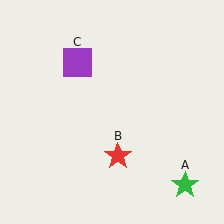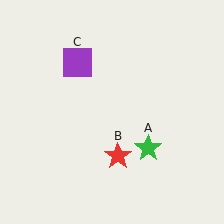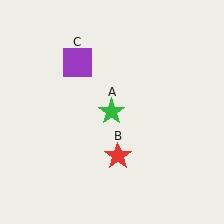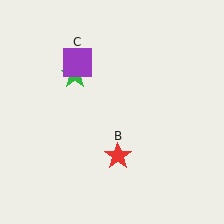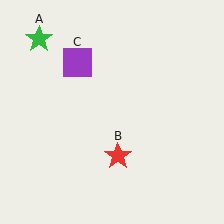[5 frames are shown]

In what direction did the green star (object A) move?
The green star (object A) moved up and to the left.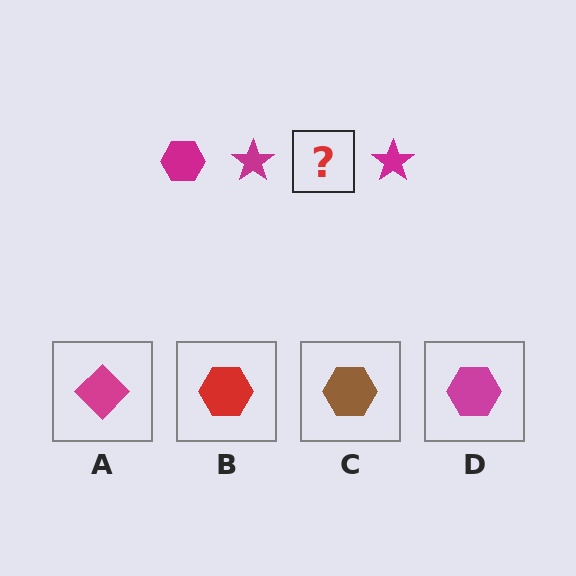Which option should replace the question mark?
Option D.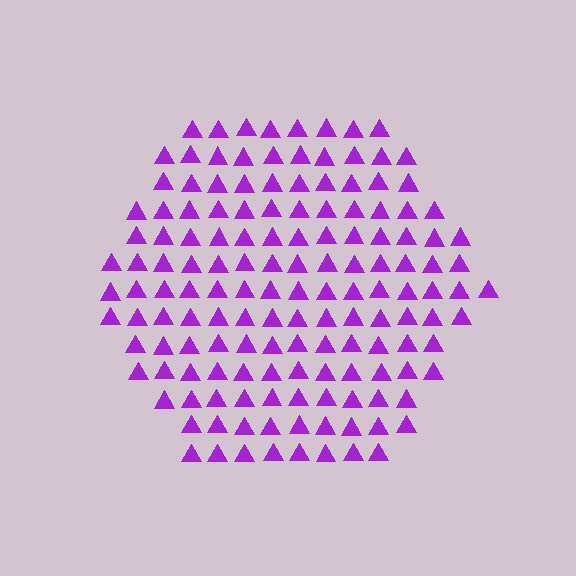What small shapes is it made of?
It is made of small triangles.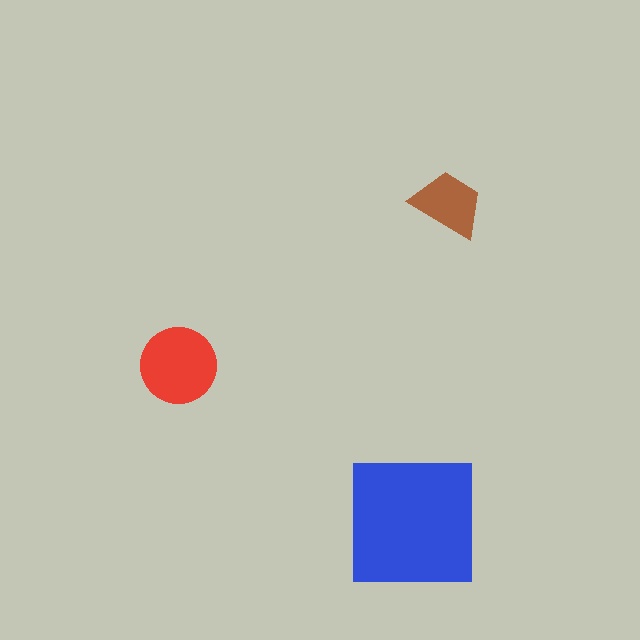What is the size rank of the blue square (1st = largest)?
1st.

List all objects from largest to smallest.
The blue square, the red circle, the brown trapezoid.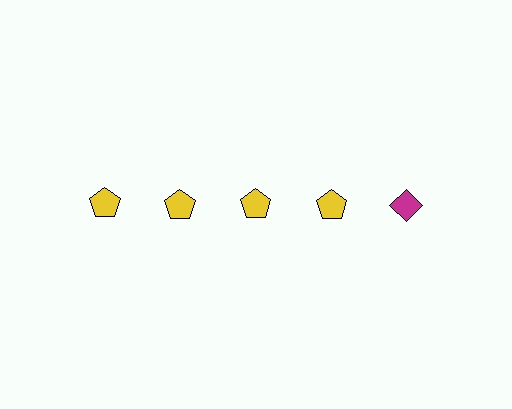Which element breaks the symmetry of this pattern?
The magenta diamond in the top row, rightmost column breaks the symmetry. All other shapes are yellow pentagons.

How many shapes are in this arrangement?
There are 5 shapes arranged in a grid pattern.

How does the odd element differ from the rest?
It differs in both color (magenta instead of yellow) and shape (diamond instead of pentagon).